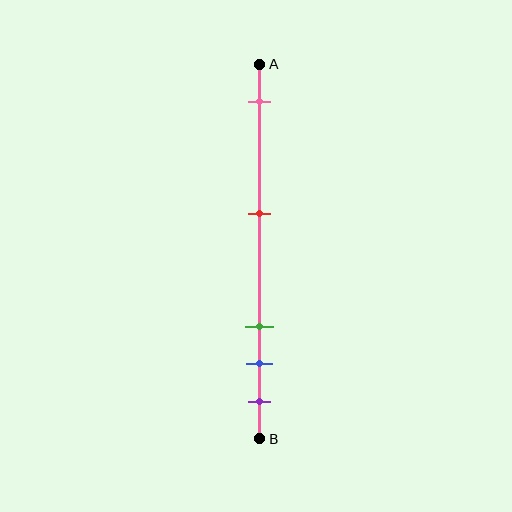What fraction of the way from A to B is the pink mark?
The pink mark is approximately 10% (0.1) of the way from A to B.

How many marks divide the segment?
There are 5 marks dividing the segment.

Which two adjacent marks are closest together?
The blue and purple marks are the closest adjacent pair.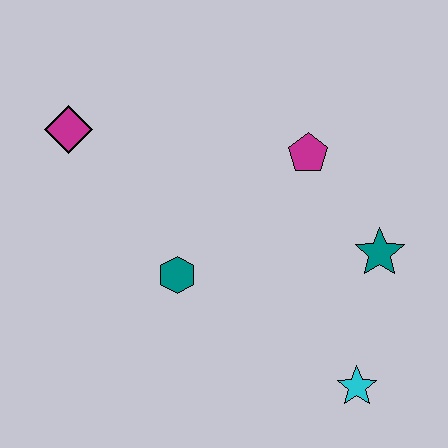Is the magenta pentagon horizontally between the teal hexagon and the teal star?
Yes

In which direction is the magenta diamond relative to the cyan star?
The magenta diamond is to the left of the cyan star.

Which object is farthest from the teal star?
The magenta diamond is farthest from the teal star.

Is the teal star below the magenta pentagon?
Yes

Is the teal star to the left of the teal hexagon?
No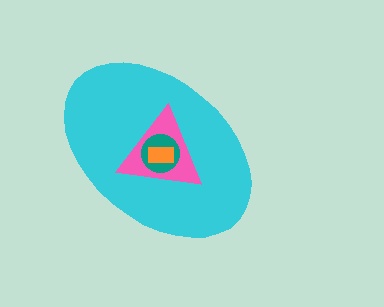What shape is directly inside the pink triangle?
The teal circle.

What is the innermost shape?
The orange rectangle.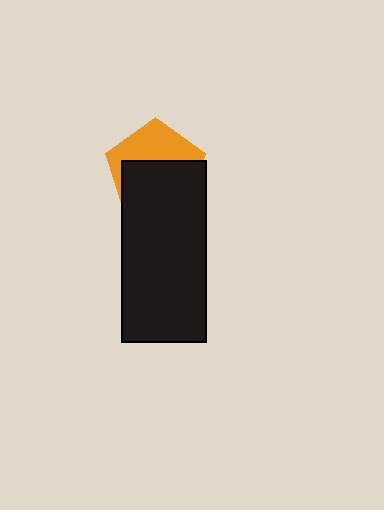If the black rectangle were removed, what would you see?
You would see the complete orange pentagon.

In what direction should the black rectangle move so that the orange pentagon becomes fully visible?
The black rectangle should move down. That is the shortest direction to clear the overlap and leave the orange pentagon fully visible.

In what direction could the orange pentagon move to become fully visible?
The orange pentagon could move up. That would shift it out from behind the black rectangle entirely.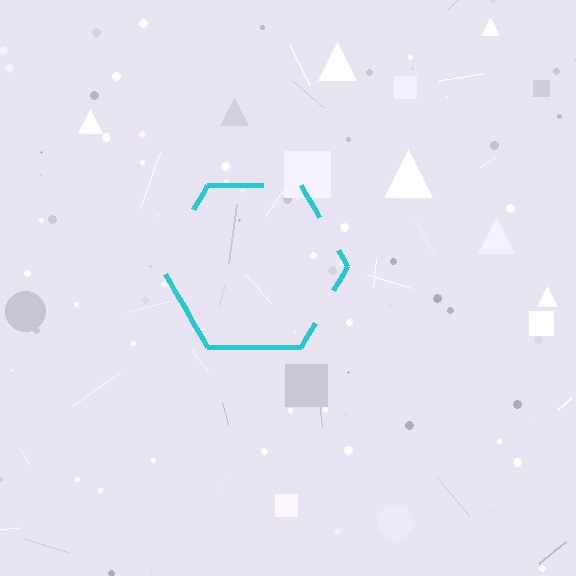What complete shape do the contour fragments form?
The contour fragments form a hexagon.